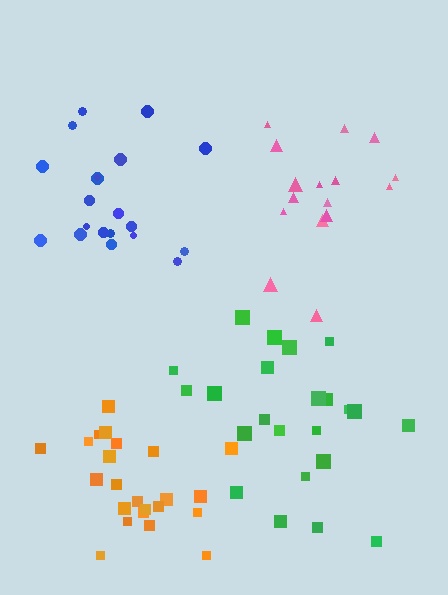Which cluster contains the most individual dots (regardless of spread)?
Green (23).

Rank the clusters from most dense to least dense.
orange, pink, blue, green.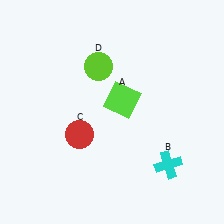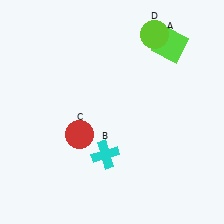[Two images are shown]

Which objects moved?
The objects that moved are: the lime square (A), the cyan cross (B), the lime circle (D).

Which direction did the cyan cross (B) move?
The cyan cross (B) moved left.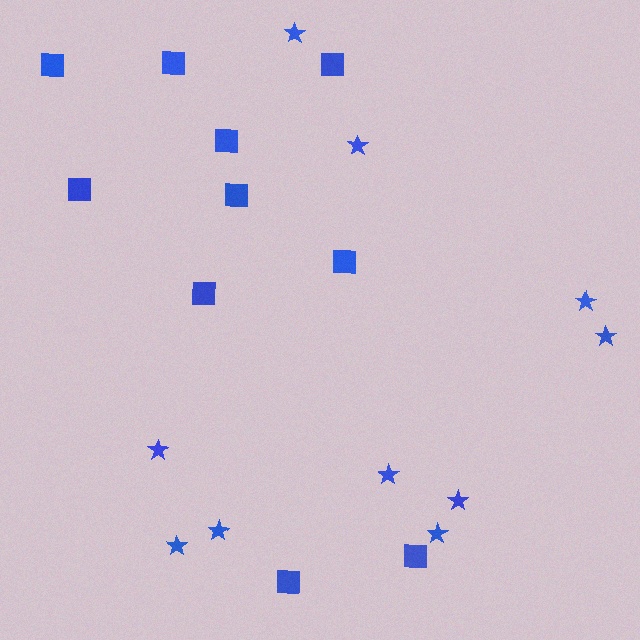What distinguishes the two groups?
There are 2 groups: one group of stars (10) and one group of squares (10).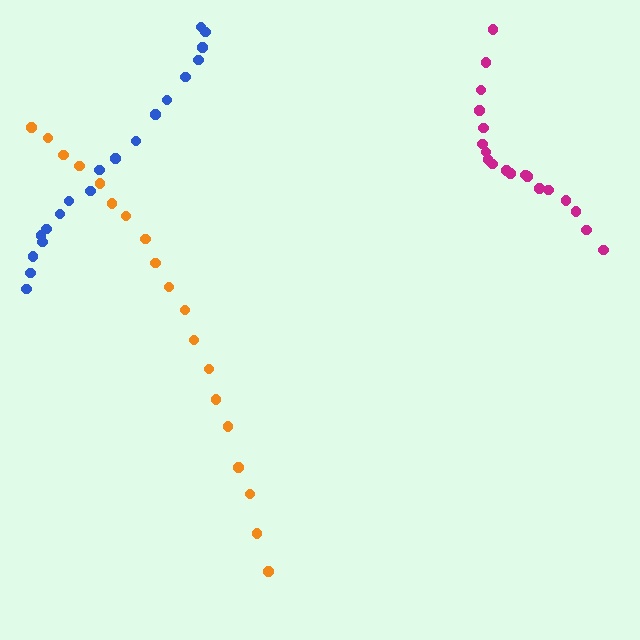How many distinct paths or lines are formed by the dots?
There are 3 distinct paths.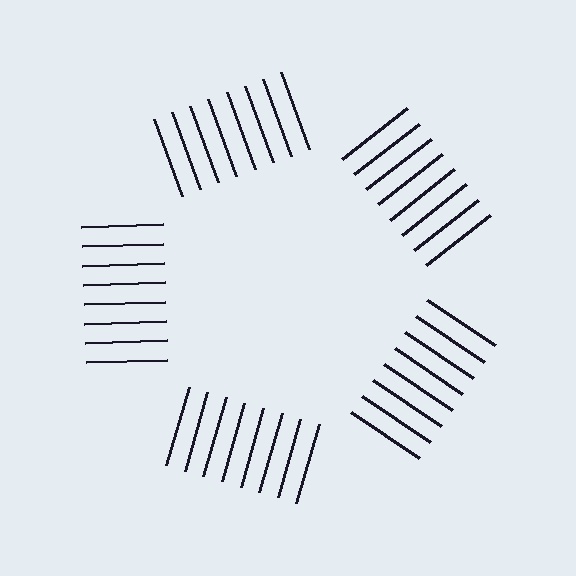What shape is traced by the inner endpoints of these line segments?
An illusory pentagon — the line segments terminate on its edges but no continuous stroke is drawn.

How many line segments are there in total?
40 — 8 along each of the 5 edges.